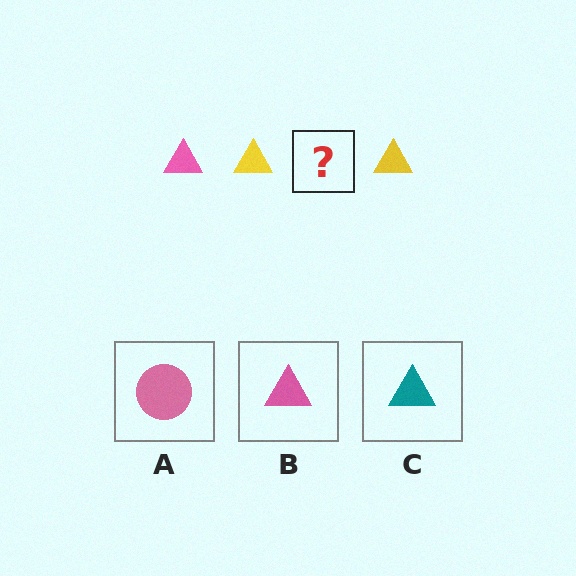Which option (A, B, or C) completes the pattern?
B.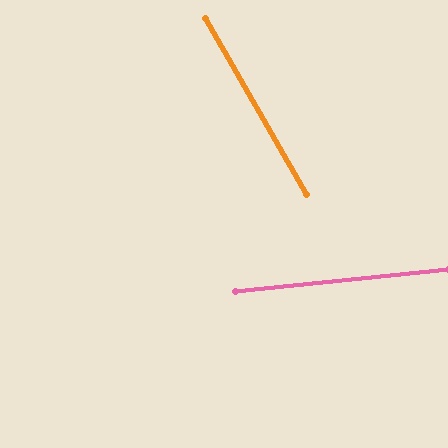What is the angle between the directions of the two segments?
Approximately 66 degrees.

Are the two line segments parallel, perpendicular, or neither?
Neither parallel nor perpendicular — they differ by about 66°.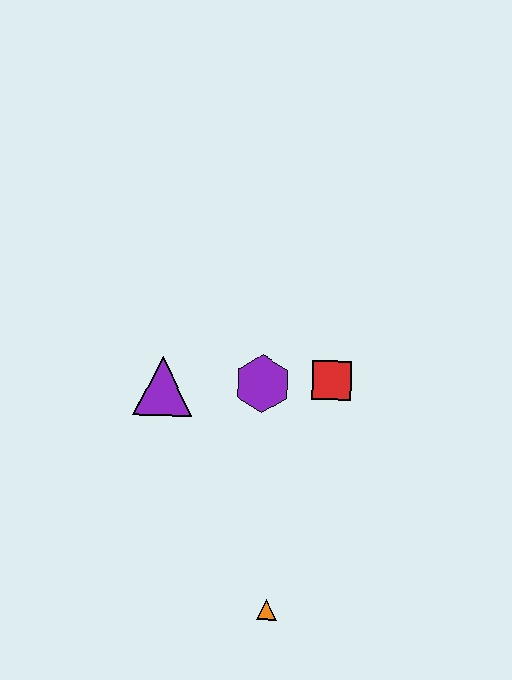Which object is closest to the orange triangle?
The purple hexagon is closest to the orange triangle.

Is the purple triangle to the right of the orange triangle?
No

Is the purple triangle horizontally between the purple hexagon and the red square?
No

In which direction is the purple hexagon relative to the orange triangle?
The purple hexagon is above the orange triangle.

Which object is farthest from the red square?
The orange triangle is farthest from the red square.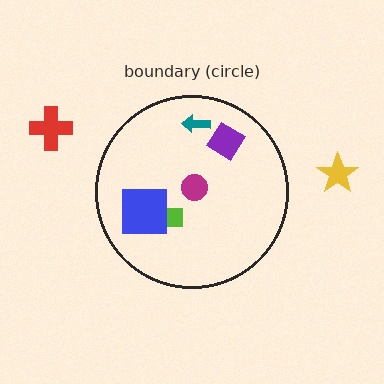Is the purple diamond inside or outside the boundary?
Inside.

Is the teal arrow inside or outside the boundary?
Inside.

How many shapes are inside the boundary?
5 inside, 2 outside.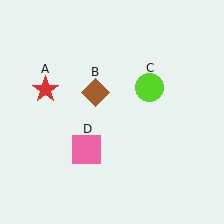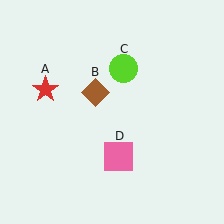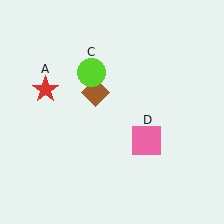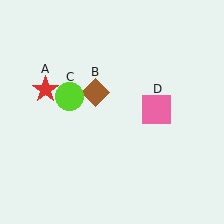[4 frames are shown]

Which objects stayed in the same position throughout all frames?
Red star (object A) and brown diamond (object B) remained stationary.